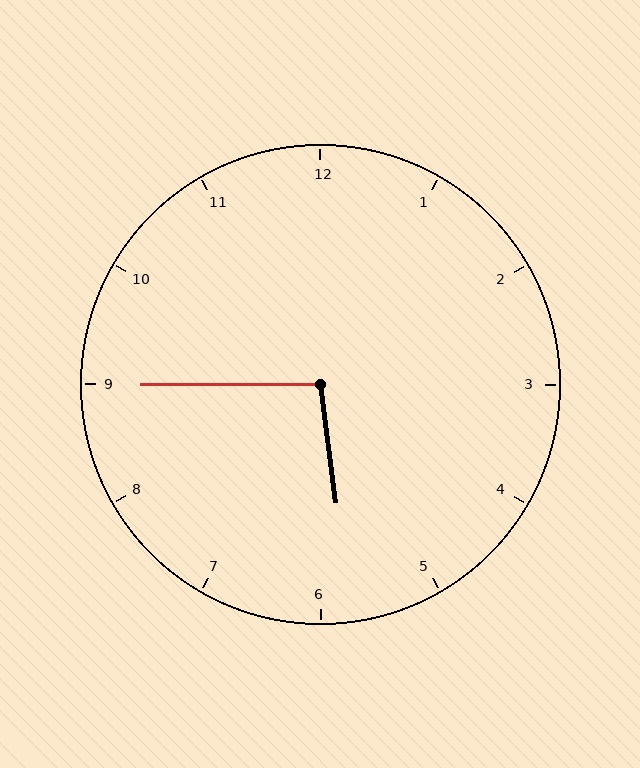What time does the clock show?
5:45.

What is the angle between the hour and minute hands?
Approximately 98 degrees.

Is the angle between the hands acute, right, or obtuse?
It is obtuse.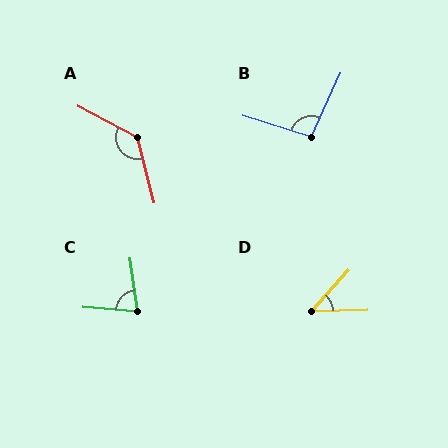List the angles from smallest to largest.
D (46°), C (77°), B (97°), A (132°).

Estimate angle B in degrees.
Approximately 97 degrees.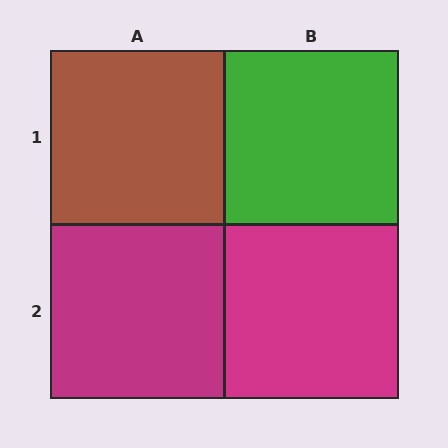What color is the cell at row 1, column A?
Brown.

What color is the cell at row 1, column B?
Green.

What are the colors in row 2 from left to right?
Magenta, magenta.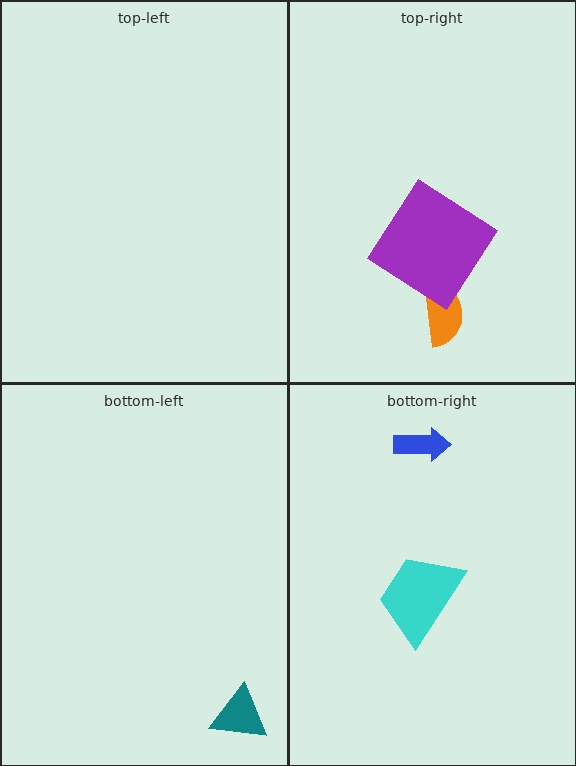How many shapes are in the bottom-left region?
1.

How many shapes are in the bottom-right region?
2.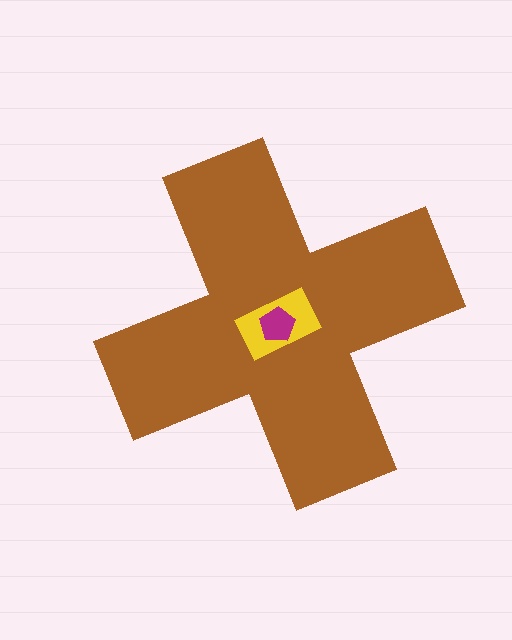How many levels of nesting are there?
3.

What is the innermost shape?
The magenta pentagon.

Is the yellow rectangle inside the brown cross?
Yes.